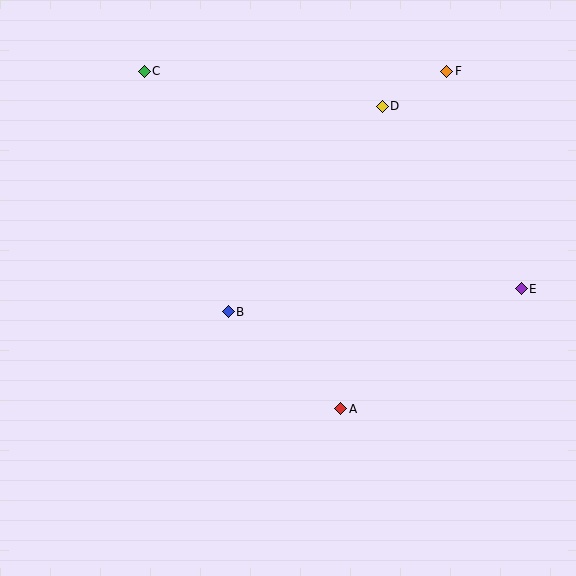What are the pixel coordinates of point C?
Point C is at (144, 71).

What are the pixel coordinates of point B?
Point B is at (228, 312).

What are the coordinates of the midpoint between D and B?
The midpoint between D and B is at (305, 209).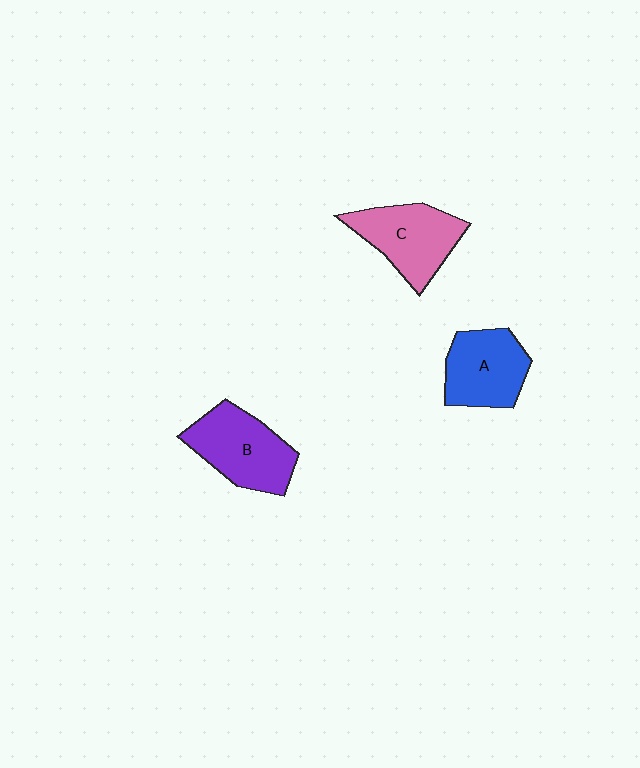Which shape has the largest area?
Shape B (purple).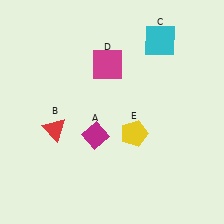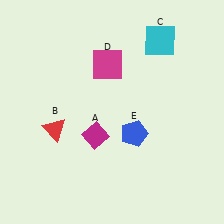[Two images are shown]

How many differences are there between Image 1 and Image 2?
There is 1 difference between the two images.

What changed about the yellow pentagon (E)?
In Image 1, E is yellow. In Image 2, it changed to blue.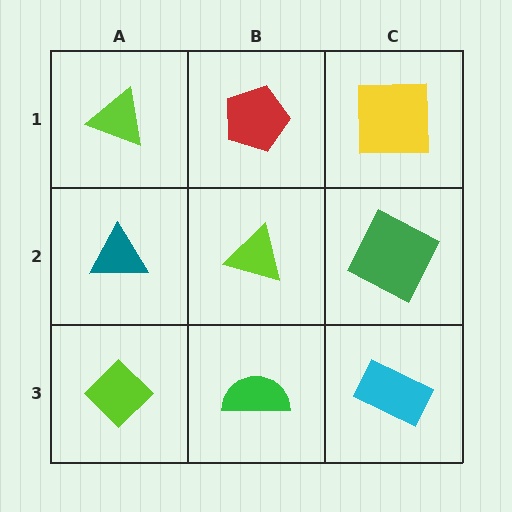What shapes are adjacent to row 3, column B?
A lime triangle (row 2, column B), a lime diamond (row 3, column A), a cyan rectangle (row 3, column C).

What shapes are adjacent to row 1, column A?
A teal triangle (row 2, column A), a red pentagon (row 1, column B).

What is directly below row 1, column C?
A green square.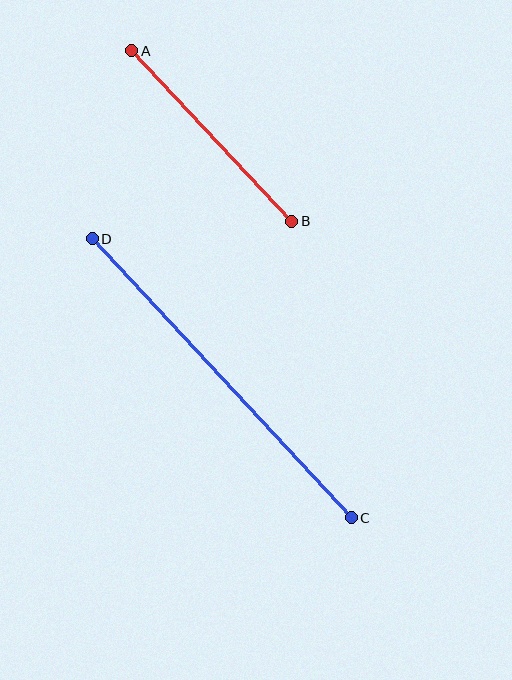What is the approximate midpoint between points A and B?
The midpoint is at approximately (212, 136) pixels.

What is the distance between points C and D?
The distance is approximately 380 pixels.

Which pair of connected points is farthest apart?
Points C and D are farthest apart.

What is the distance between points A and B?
The distance is approximately 234 pixels.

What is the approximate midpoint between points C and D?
The midpoint is at approximately (222, 378) pixels.